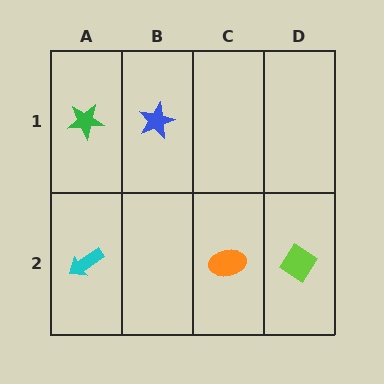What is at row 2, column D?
A lime diamond.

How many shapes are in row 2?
3 shapes.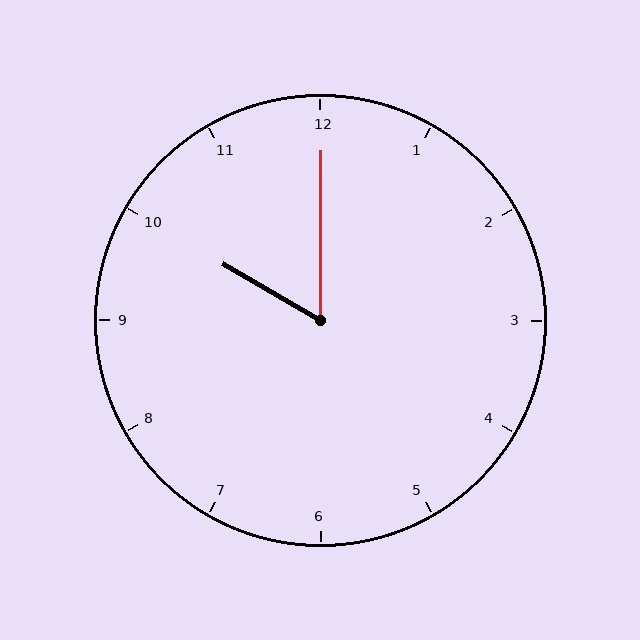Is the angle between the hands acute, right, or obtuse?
It is acute.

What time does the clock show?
10:00.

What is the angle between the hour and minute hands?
Approximately 60 degrees.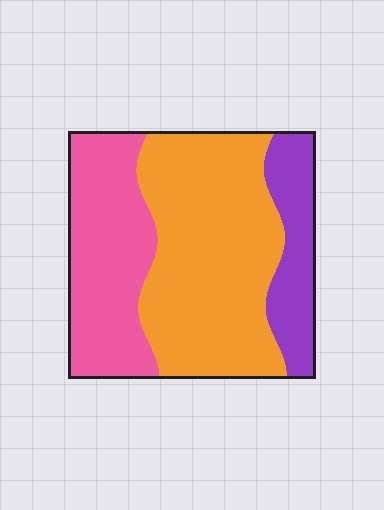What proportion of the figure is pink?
Pink takes up about one third (1/3) of the figure.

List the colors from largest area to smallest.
From largest to smallest: orange, pink, purple.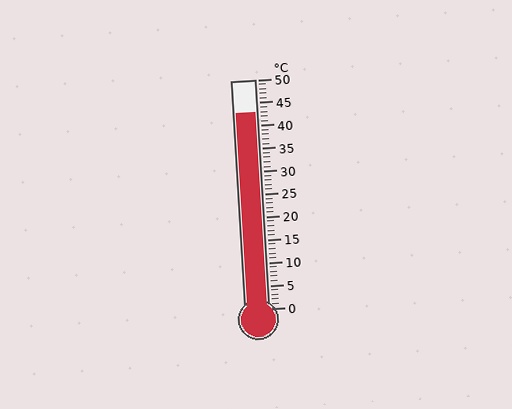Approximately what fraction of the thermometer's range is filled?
The thermometer is filled to approximately 85% of its range.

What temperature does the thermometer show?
The thermometer shows approximately 43°C.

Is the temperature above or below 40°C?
The temperature is above 40°C.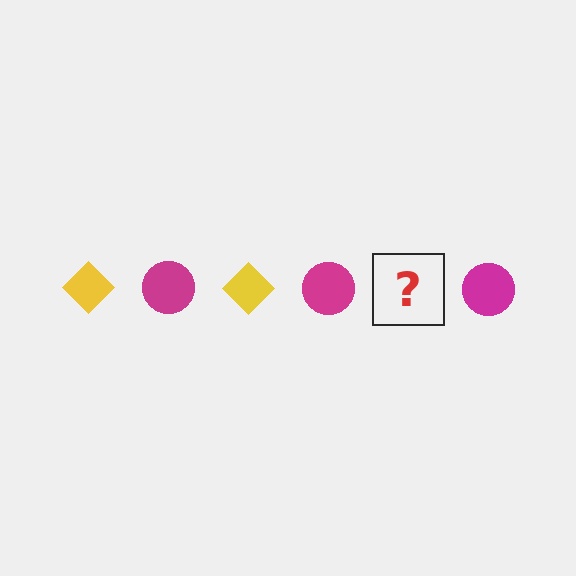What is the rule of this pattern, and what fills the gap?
The rule is that the pattern alternates between yellow diamond and magenta circle. The gap should be filled with a yellow diamond.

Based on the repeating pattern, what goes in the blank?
The blank should be a yellow diamond.